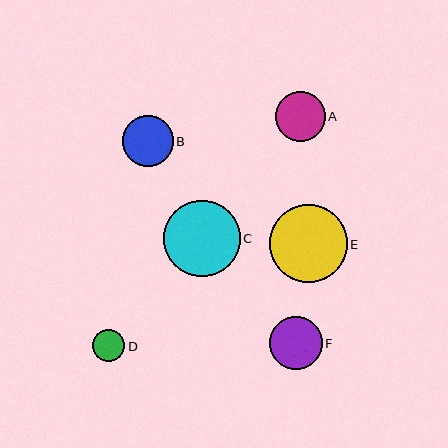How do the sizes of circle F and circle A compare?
Circle F and circle A are approximately the same size.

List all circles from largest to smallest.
From largest to smallest: E, C, F, B, A, D.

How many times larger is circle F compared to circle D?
Circle F is approximately 1.7 times the size of circle D.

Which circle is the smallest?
Circle D is the smallest with a size of approximately 32 pixels.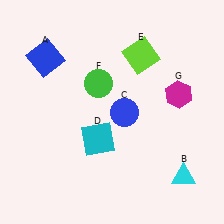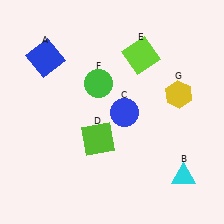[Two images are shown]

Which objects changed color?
D changed from cyan to lime. G changed from magenta to yellow.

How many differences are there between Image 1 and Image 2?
There are 2 differences between the two images.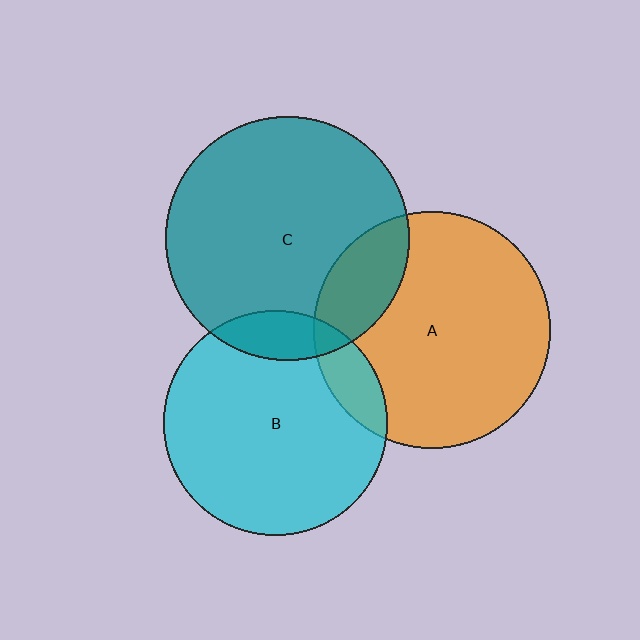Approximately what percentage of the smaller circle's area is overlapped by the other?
Approximately 20%.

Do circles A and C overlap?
Yes.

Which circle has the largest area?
Circle C (teal).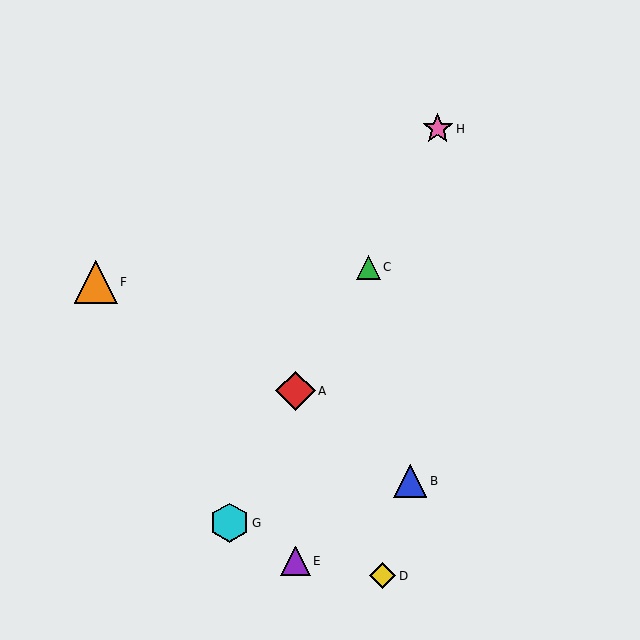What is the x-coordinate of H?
Object H is at x≈438.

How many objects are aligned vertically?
2 objects (A, E) are aligned vertically.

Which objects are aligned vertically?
Objects A, E are aligned vertically.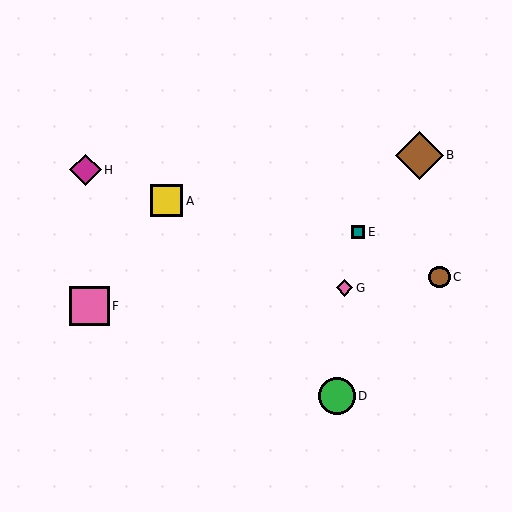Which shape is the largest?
The brown diamond (labeled B) is the largest.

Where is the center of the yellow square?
The center of the yellow square is at (167, 201).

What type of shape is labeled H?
Shape H is a magenta diamond.